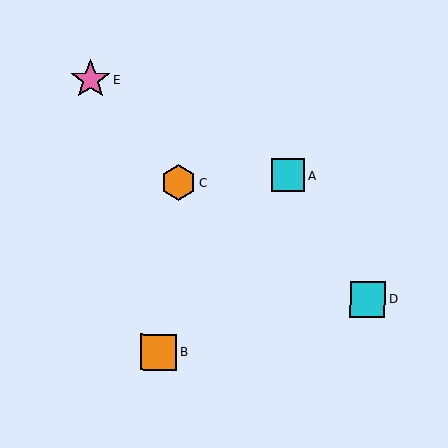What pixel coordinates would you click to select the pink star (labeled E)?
Click at (90, 80) to select the pink star E.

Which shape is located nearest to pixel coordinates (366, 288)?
The cyan square (labeled D) at (368, 299) is nearest to that location.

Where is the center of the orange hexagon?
The center of the orange hexagon is at (179, 182).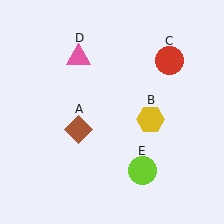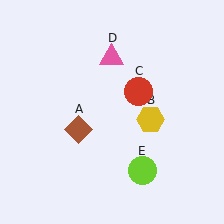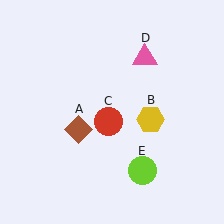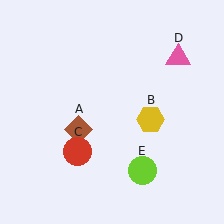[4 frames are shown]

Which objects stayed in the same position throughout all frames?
Brown diamond (object A) and yellow hexagon (object B) and lime circle (object E) remained stationary.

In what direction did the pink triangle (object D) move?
The pink triangle (object D) moved right.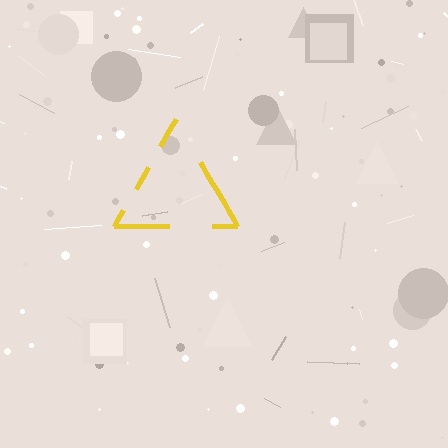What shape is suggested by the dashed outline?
The dashed outline suggests a triangle.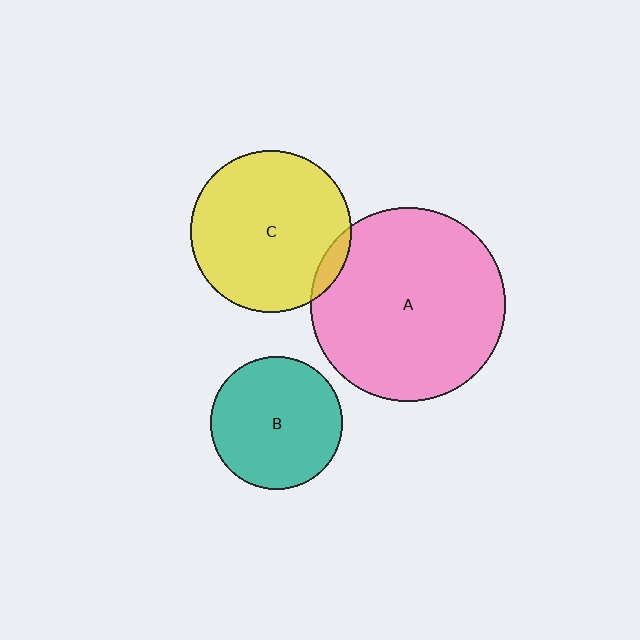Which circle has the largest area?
Circle A (pink).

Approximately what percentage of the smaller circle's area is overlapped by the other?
Approximately 5%.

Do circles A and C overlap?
Yes.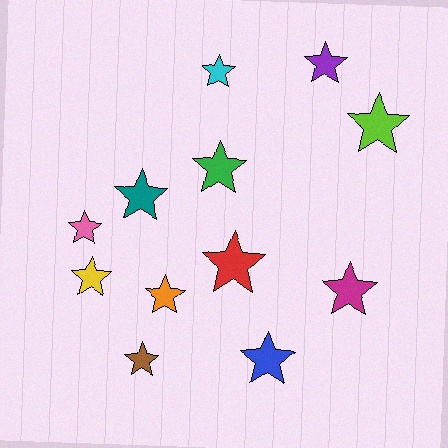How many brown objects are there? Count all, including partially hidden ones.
There is 1 brown object.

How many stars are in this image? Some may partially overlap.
There are 12 stars.